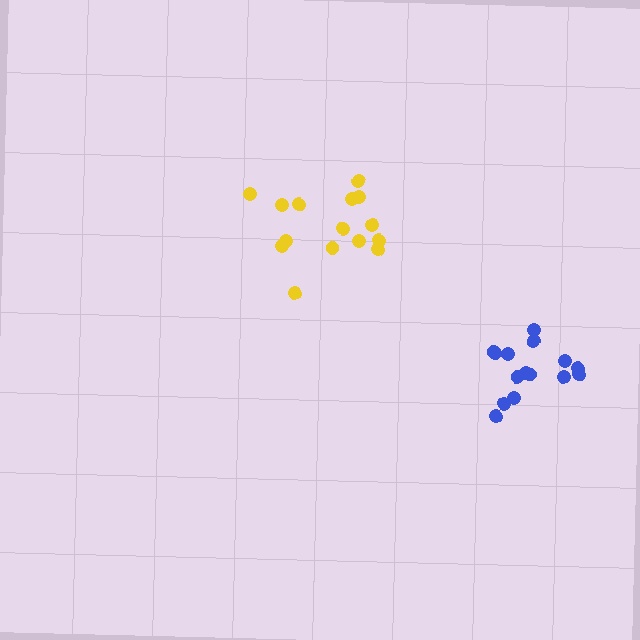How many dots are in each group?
Group 1: 15 dots, Group 2: 15 dots (30 total).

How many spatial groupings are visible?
There are 2 spatial groupings.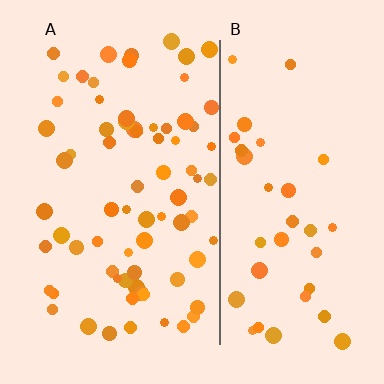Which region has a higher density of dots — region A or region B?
A (the left).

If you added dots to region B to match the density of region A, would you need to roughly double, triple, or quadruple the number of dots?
Approximately double.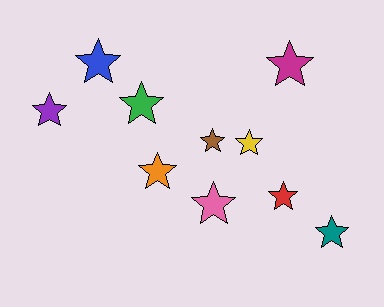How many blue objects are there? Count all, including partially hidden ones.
There is 1 blue object.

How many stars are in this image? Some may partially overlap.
There are 10 stars.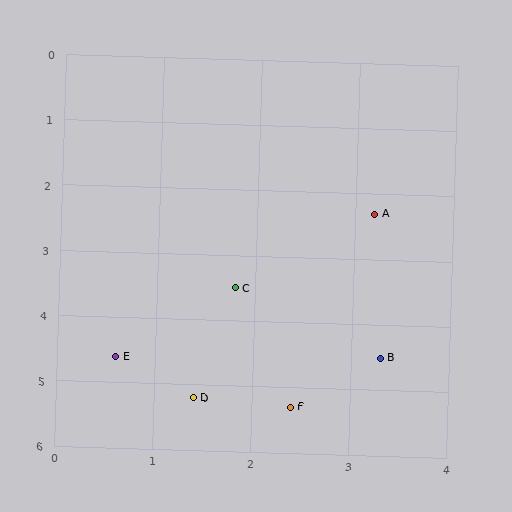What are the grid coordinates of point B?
Point B is at approximately (3.3, 4.5).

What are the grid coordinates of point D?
Point D is at approximately (1.4, 5.2).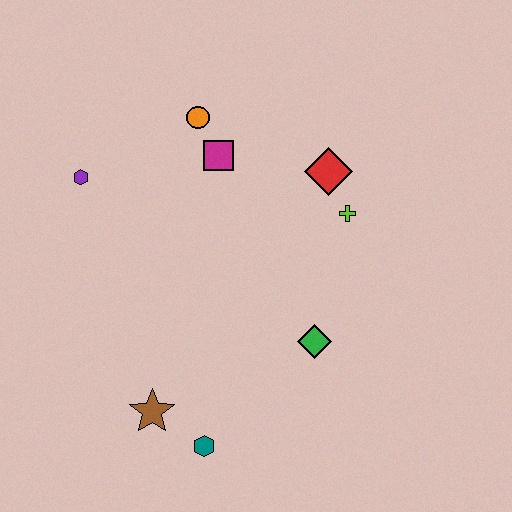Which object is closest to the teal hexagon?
The brown star is closest to the teal hexagon.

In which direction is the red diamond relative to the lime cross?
The red diamond is above the lime cross.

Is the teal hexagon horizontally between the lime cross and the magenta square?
No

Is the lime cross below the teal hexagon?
No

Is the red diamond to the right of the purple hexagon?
Yes